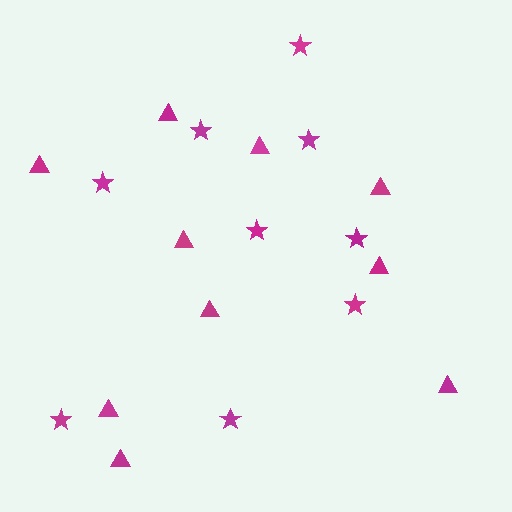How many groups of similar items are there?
There are 2 groups: one group of stars (9) and one group of triangles (10).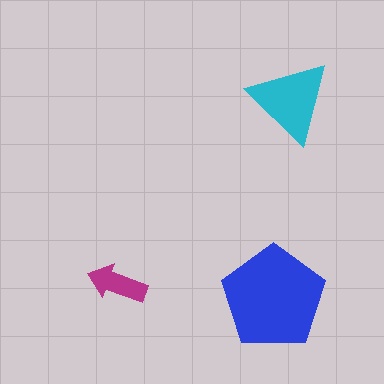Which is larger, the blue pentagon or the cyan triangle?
The blue pentagon.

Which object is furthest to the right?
The cyan triangle is rightmost.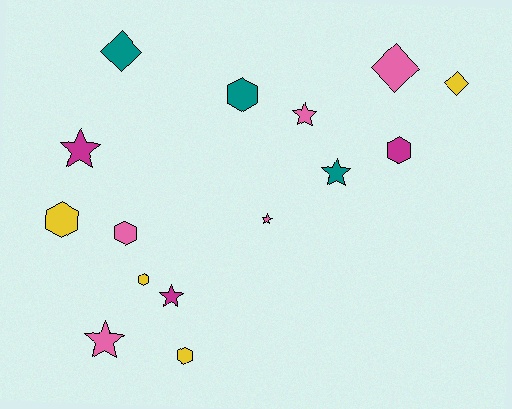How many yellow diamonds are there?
There is 1 yellow diamond.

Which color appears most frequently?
Pink, with 5 objects.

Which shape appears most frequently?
Hexagon, with 6 objects.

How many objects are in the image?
There are 15 objects.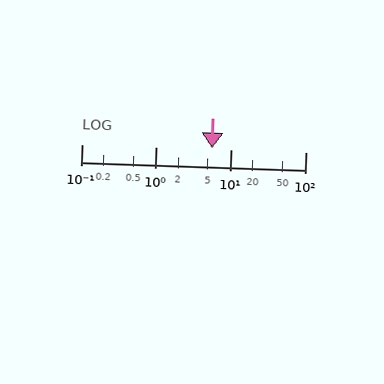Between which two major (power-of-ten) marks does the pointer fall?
The pointer is between 1 and 10.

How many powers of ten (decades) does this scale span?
The scale spans 3 decades, from 0.1 to 100.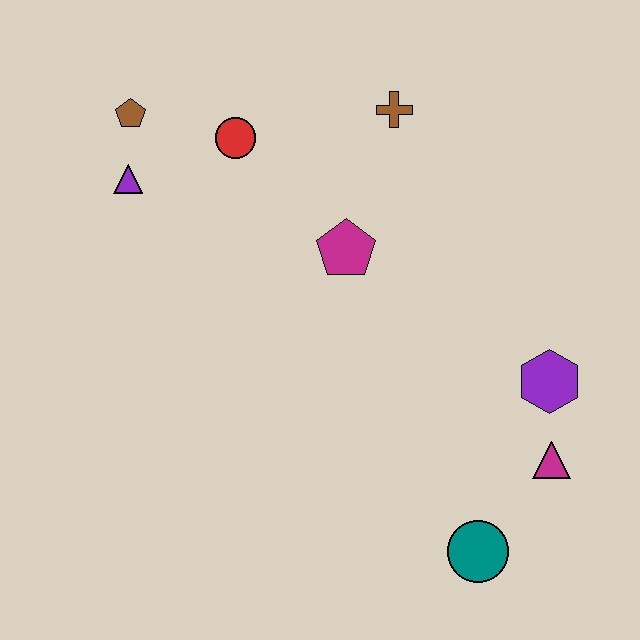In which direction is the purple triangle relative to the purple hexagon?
The purple triangle is to the left of the purple hexagon.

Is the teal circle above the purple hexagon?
No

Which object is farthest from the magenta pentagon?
The teal circle is farthest from the magenta pentagon.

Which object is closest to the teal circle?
The magenta triangle is closest to the teal circle.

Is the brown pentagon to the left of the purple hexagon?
Yes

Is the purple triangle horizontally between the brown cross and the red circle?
No